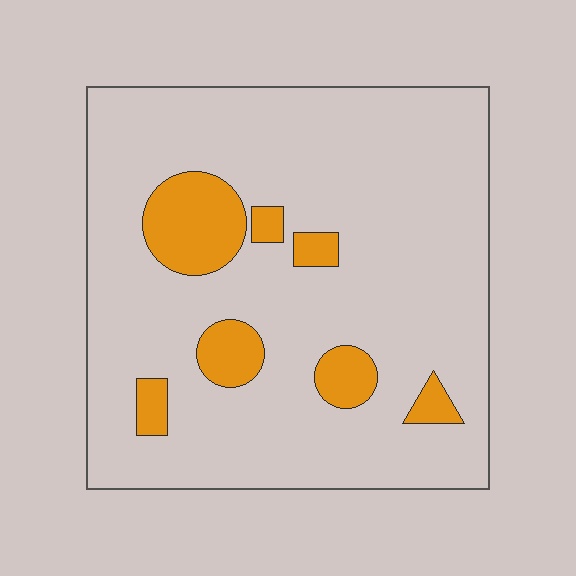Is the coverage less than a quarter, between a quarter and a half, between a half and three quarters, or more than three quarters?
Less than a quarter.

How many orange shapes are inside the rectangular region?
7.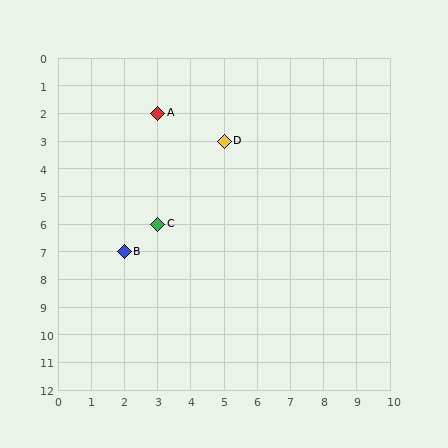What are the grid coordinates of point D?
Point D is at grid coordinates (5, 3).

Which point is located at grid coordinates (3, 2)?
Point A is at (3, 2).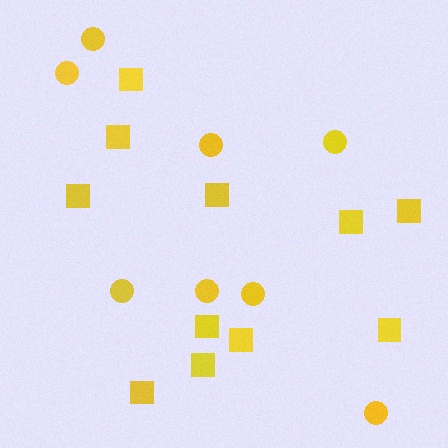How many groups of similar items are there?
There are 2 groups: one group of squares (11) and one group of circles (8).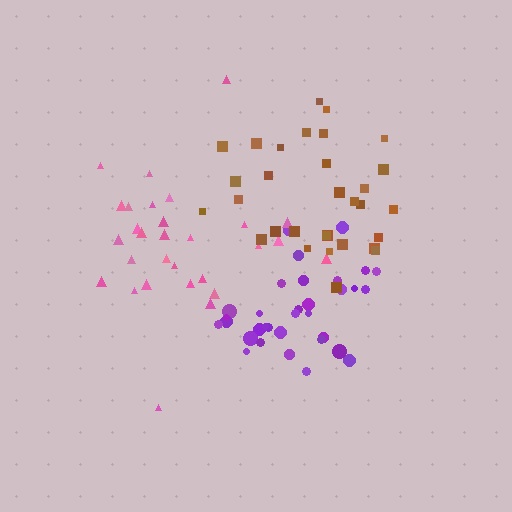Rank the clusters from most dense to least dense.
purple, brown, pink.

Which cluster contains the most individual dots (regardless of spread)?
Purple (33).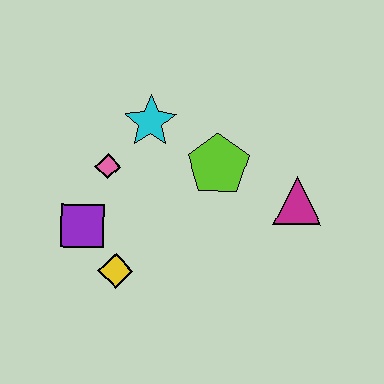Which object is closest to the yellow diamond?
The purple square is closest to the yellow diamond.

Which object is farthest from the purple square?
The magenta triangle is farthest from the purple square.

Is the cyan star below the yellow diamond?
No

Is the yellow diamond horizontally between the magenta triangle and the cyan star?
No